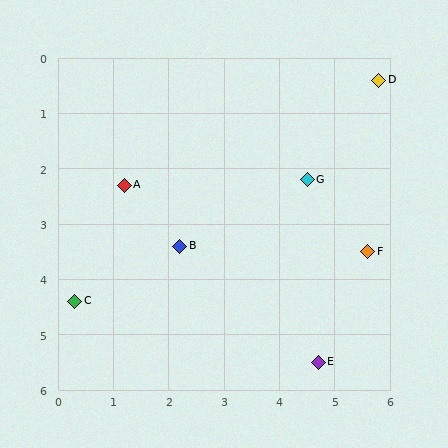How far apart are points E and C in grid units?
Points E and C are about 4.5 grid units apart.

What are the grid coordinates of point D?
Point D is at approximately (5.8, 0.4).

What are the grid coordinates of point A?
Point A is at approximately (1.2, 2.3).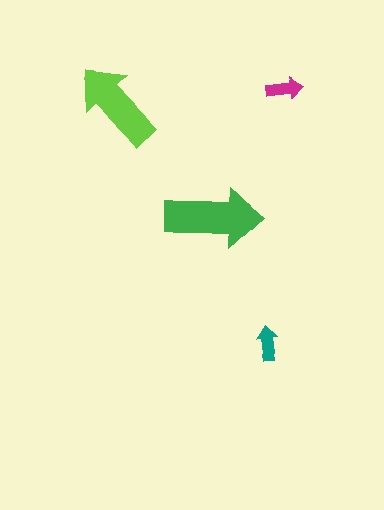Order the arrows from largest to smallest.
the green one, the lime one, the magenta one, the teal one.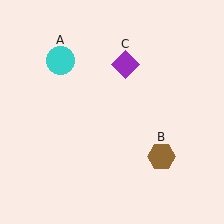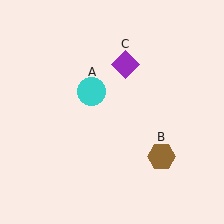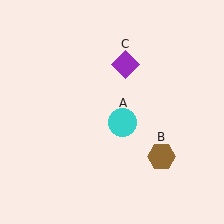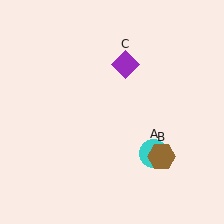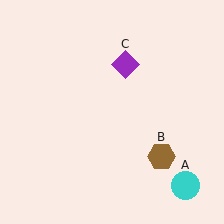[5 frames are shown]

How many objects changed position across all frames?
1 object changed position: cyan circle (object A).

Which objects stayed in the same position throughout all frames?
Brown hexagon (object B) and purple diamond (object C) remained stationary.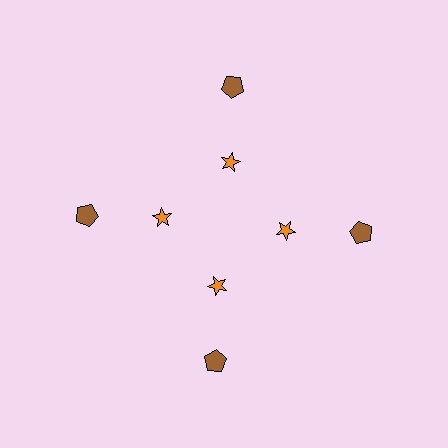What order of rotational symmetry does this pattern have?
This pattern has 4-fold rotational symmetry.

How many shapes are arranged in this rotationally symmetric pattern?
There are 8 shapes, arranged in 4 groups of 2.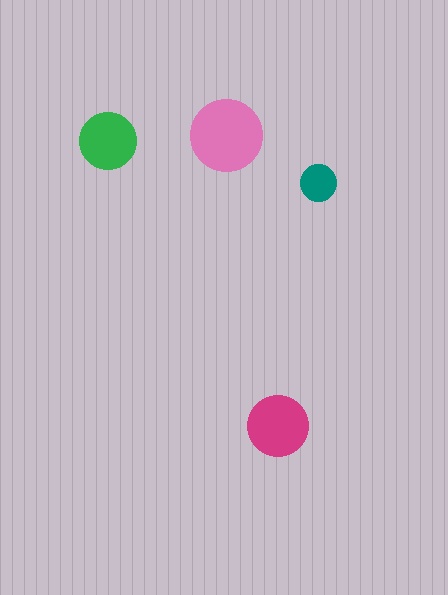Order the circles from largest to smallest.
the pink one, the magenta one, the green one, the teal one.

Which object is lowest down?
The magenta circle is bottommost.